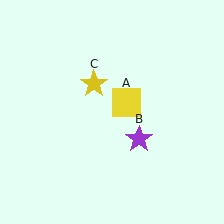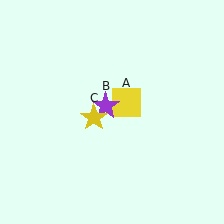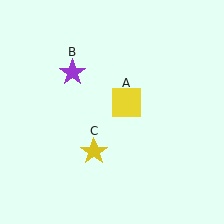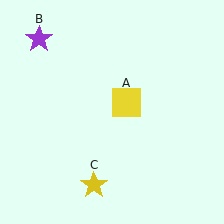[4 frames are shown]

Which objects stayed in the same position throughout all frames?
Yellow square (object A) remained stationary.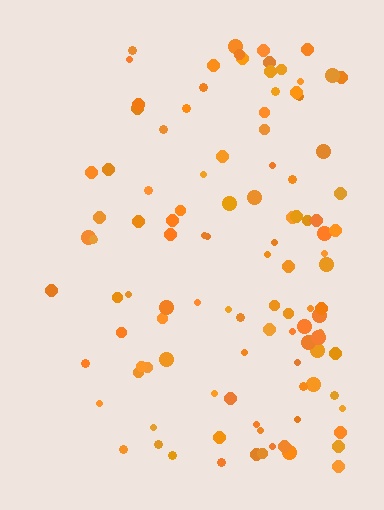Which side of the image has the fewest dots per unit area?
The left.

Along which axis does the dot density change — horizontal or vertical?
Horizontal.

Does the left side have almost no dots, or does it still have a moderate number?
Still a moderate number, just noticeably fewer than the right.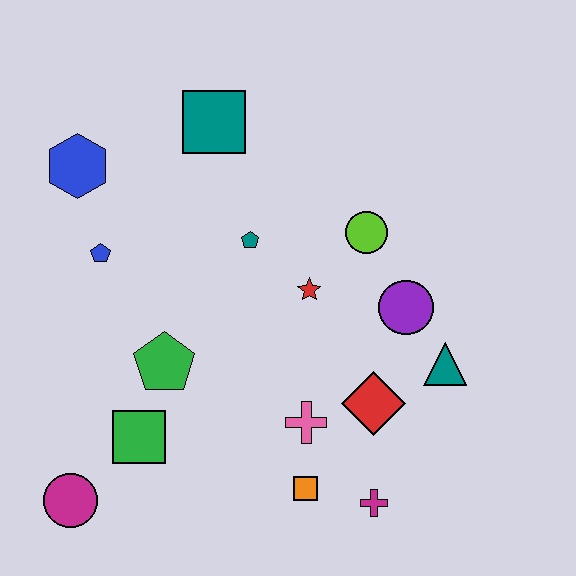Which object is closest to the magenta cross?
The orange square is closest to the magenta cross.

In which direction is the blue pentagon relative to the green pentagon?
The blue pentagon is above the green pentagon.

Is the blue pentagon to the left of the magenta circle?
No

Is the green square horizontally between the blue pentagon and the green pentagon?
Yes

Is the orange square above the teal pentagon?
No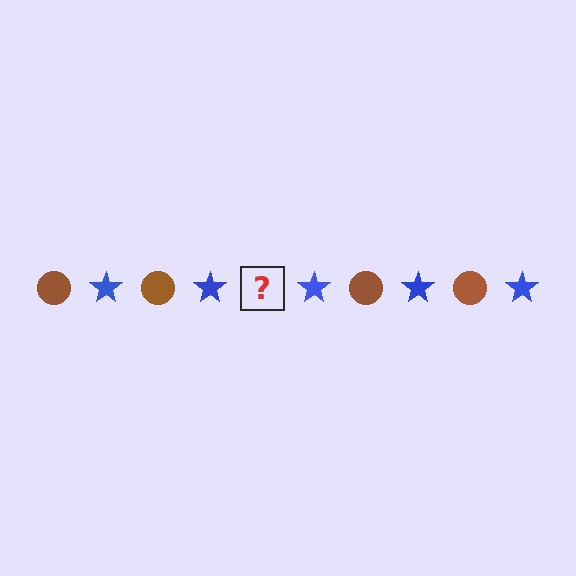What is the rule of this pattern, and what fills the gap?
The rule is that the pattern alternates between brown circle and blue star. The gap should be filled with a brown circle.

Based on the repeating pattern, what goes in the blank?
The blank should be a brown circle.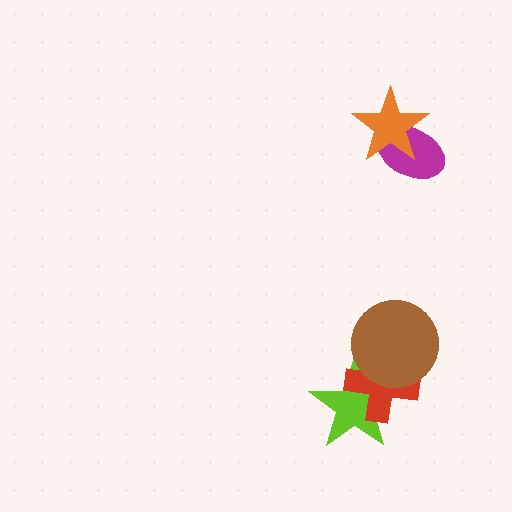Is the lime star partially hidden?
Yes, it is partially covered by another shape.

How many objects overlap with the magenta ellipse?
1 object overlaps with the magenta ellipse.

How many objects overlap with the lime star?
2 objects overlap with the lime star.